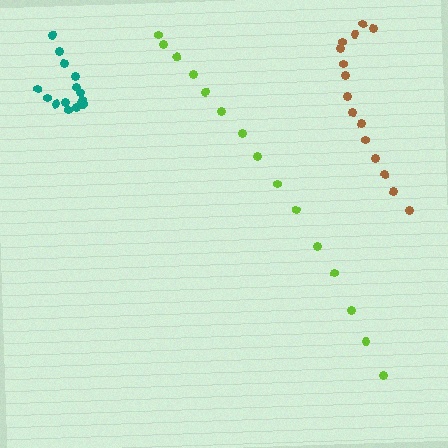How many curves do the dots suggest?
There are 3 distinct paths.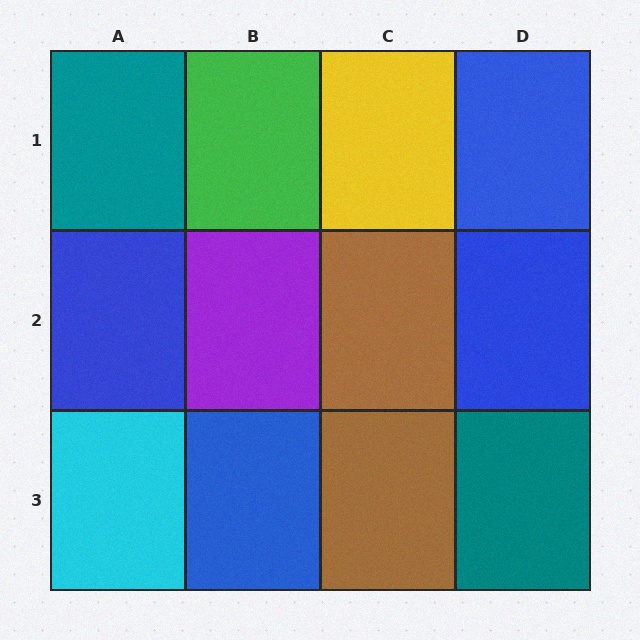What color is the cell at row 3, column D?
Teal.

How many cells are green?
1 cell is green.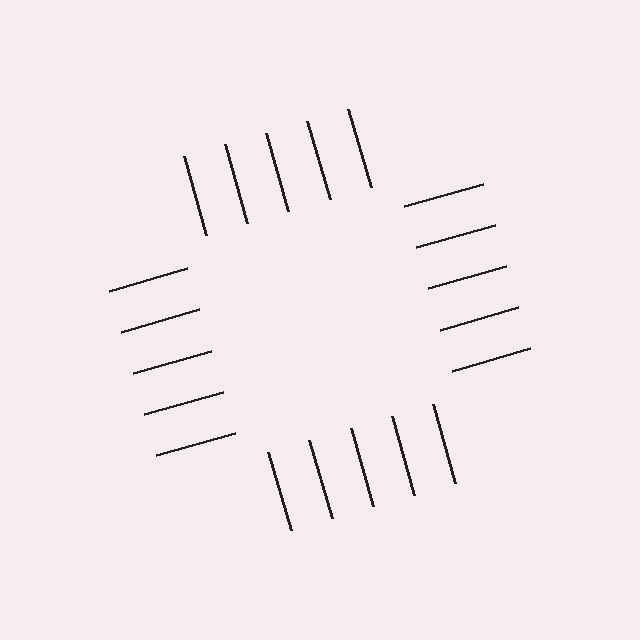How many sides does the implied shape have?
4 sides — the line-ends trace a square.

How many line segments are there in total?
20 — 5 along each of the 4 edges.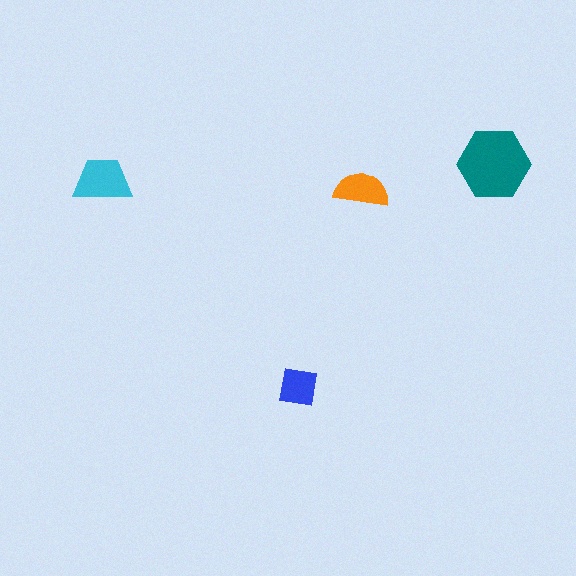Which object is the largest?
The teal hexagon.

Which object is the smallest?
The blue square.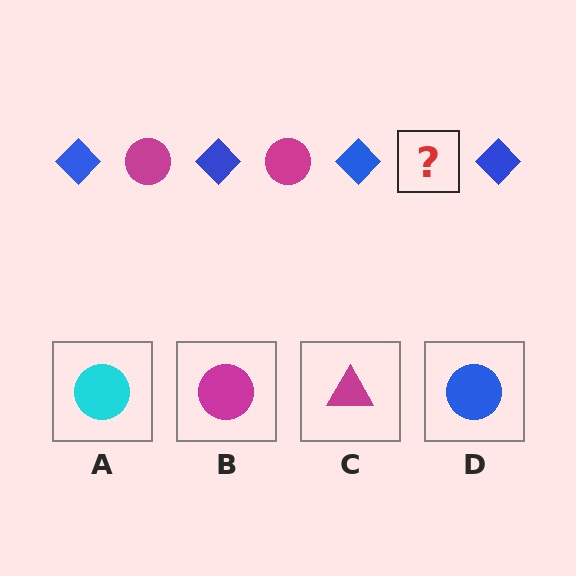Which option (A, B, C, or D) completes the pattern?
B.